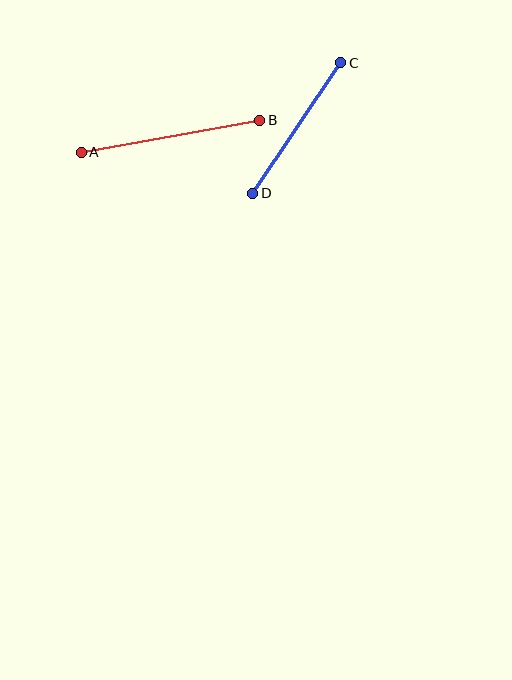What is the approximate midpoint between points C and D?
The midpoint is at approximately (297, 128) pixels.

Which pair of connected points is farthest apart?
Points A and B are farthest apart.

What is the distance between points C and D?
The distance is approximately 157 pixels.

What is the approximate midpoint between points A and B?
The midpoint is at approximately (170, 136) pixels.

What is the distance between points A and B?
The distance is approximately 182 pixels.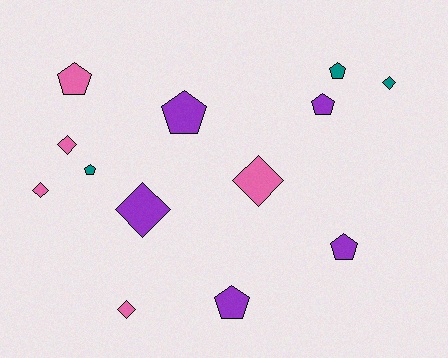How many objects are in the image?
There are 13 objects.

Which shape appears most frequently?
Pentagon, with 7 objects.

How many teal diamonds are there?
There is 1 teal diamond.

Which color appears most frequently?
Pink, with 5 objects.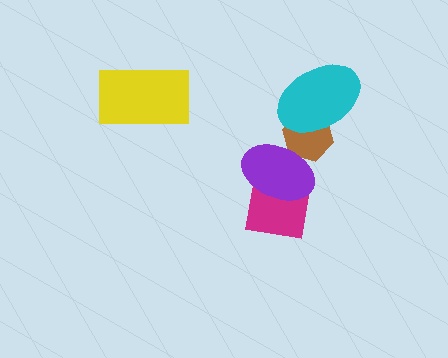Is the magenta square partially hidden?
Yes, it is partially covered by another shape.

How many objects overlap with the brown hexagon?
2 objects overlap with the brown hexagon.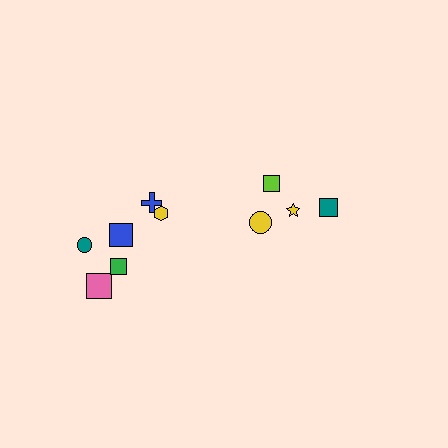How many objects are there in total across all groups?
There are 10 objects.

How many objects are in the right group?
There are 4 objects.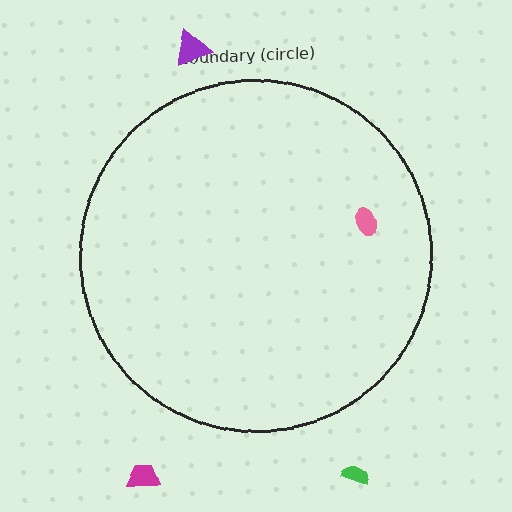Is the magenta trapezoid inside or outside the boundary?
Outside.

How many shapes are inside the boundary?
1 inside, 3 outside.